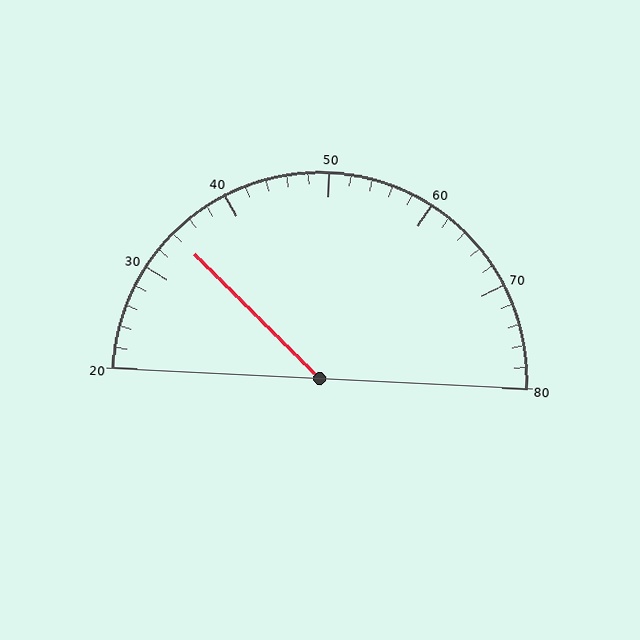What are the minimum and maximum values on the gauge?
The gauge ranges from 20 to 80.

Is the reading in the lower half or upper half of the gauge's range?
The reading is in the lower half of the range (20 to 80).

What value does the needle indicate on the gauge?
The needle indicates approximately 34.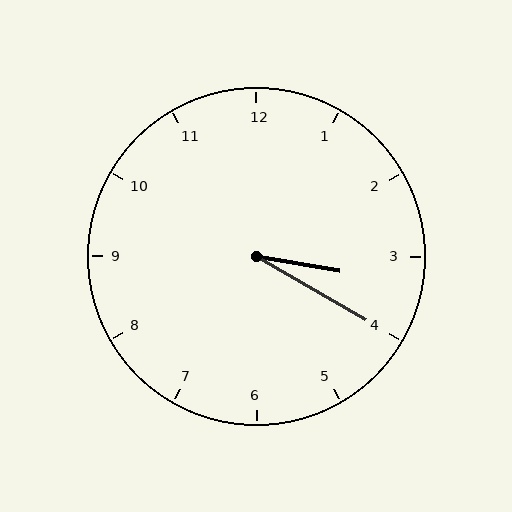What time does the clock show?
3:20.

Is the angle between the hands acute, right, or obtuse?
It is acute.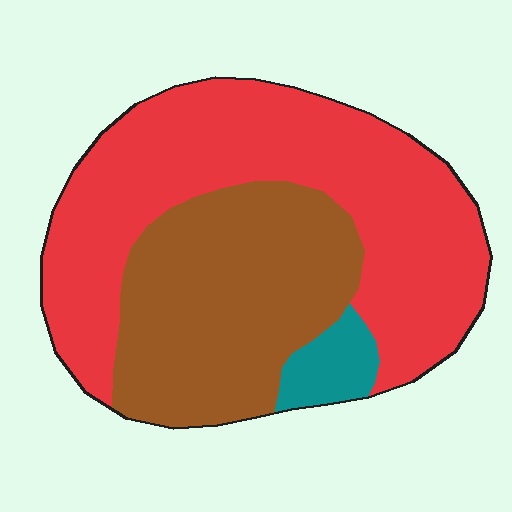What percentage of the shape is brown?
Brown covers about 40% of the shape.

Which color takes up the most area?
Red, at roughly 55%.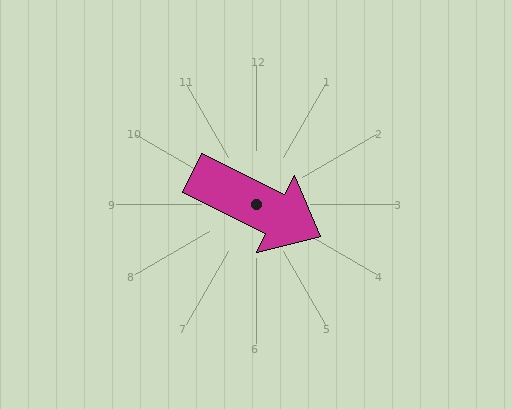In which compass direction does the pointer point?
Southeast.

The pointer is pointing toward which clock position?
Roughly 4 o'clock.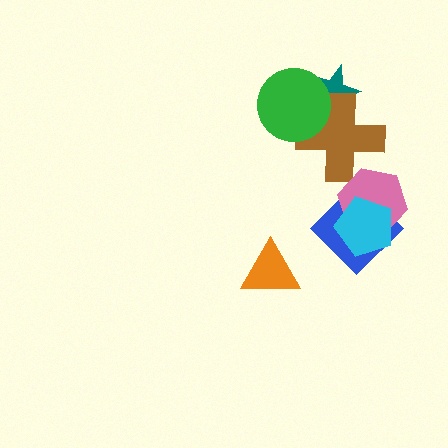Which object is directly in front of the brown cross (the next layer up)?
The pink hexagon is directly in front of the brown cross.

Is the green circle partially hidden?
No, no other shape covers it.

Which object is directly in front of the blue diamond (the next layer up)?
The pink hexagon is directly in front of the blue diamond.